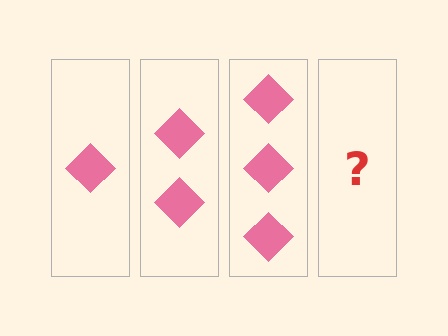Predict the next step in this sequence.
The next step is 4 diamonds.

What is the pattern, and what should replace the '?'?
The pattern is that each step adds one more diamond. The '?' should be 4 diamonds.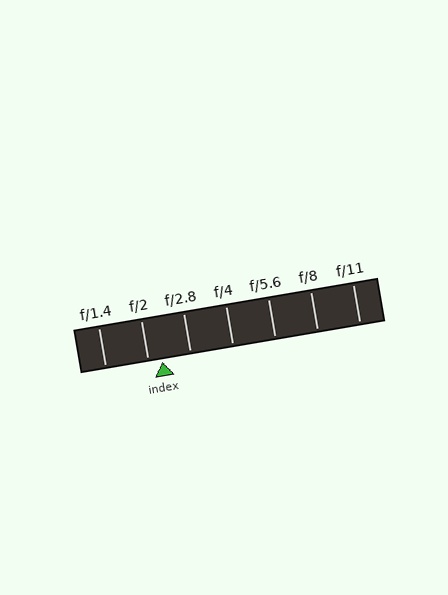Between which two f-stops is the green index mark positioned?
The index mark is between f/2 and f/2.8.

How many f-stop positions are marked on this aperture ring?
There are 7 f-stop positions marked.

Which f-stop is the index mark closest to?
The index mark is closest to f/2.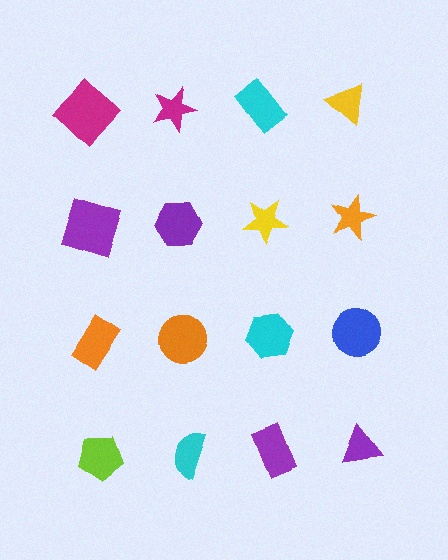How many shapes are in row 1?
4 shapes.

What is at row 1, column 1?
A magenta diamond.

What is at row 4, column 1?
A lime pentagon.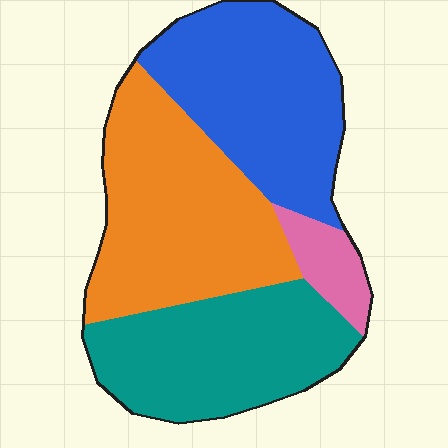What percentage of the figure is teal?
Teal takes up about one quarter (1/4) of the figure.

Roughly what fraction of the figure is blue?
Blue covers 31% of the figure.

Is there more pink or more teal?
Teal.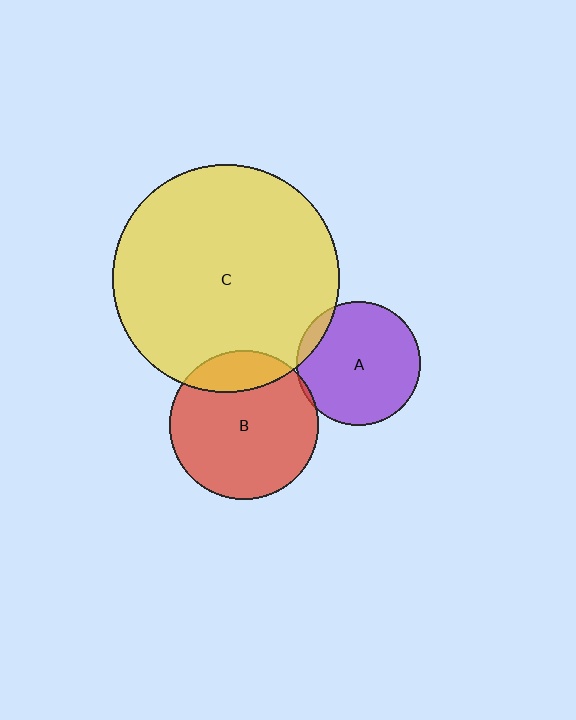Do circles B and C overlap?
Yes.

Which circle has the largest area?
Circle C (yellow).